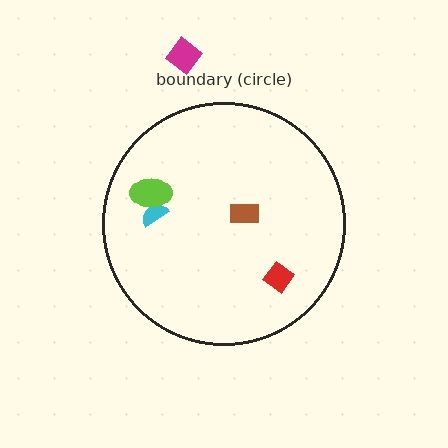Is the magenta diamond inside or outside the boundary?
Outside.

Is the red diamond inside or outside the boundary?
Inside.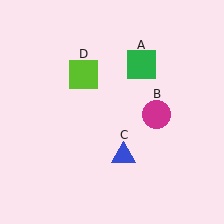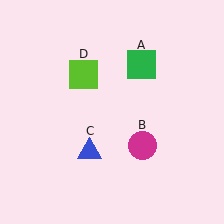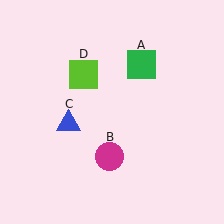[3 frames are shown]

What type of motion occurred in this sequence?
The magenta circle (object B), blue triangle (object C) rotated clockwise around the center of the scene.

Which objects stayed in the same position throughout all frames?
Green square (object A) and lime square (object D) remained stationary.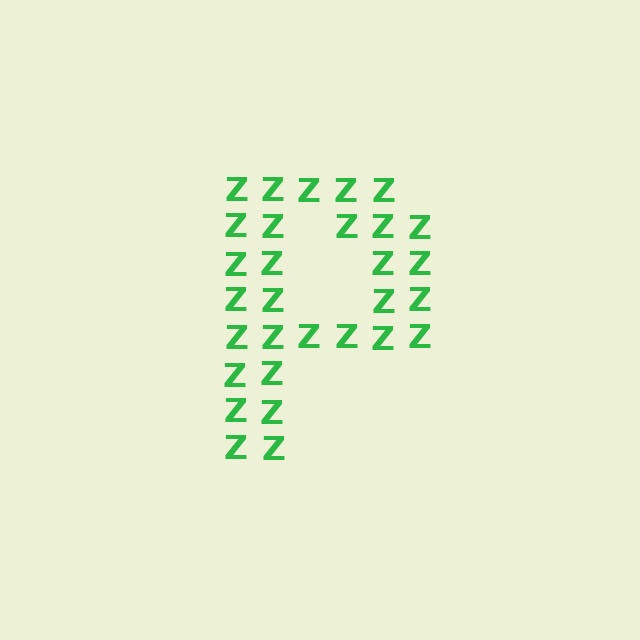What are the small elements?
The small elements are letter Z's.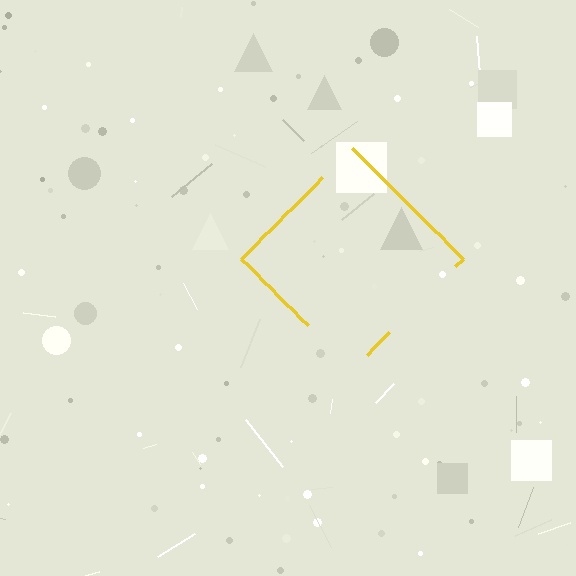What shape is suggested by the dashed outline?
The dashed outline suggests a diamond.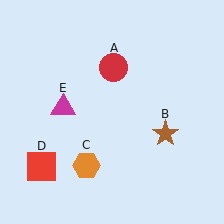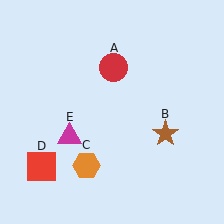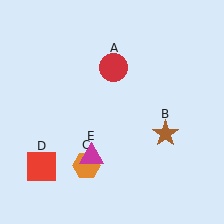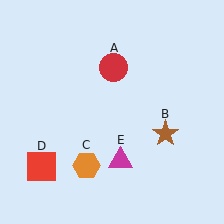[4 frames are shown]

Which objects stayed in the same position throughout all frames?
Red circle (object A) and brown star (object B) and orange hexagon (object C) and red square (object D) remained stationary.